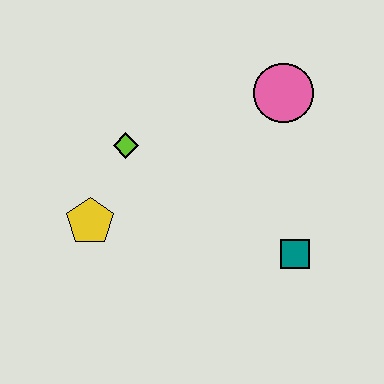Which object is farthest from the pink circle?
The yellow pentagon is farthest from the pink circle.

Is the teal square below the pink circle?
Yes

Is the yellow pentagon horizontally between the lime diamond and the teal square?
No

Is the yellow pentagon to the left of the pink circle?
Yes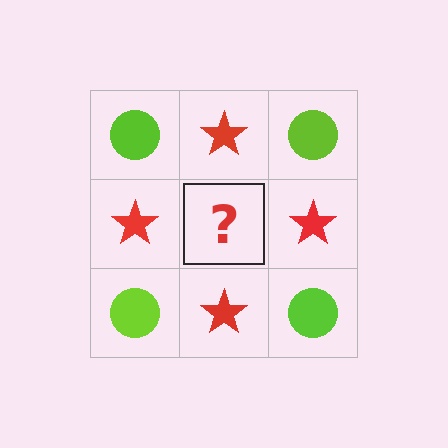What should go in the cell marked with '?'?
The missing cell should contain a lime circle.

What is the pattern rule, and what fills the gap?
The rule is that it alternates lime circle and red star in a checkerboard pattern. The gap should be filled with a lime circle.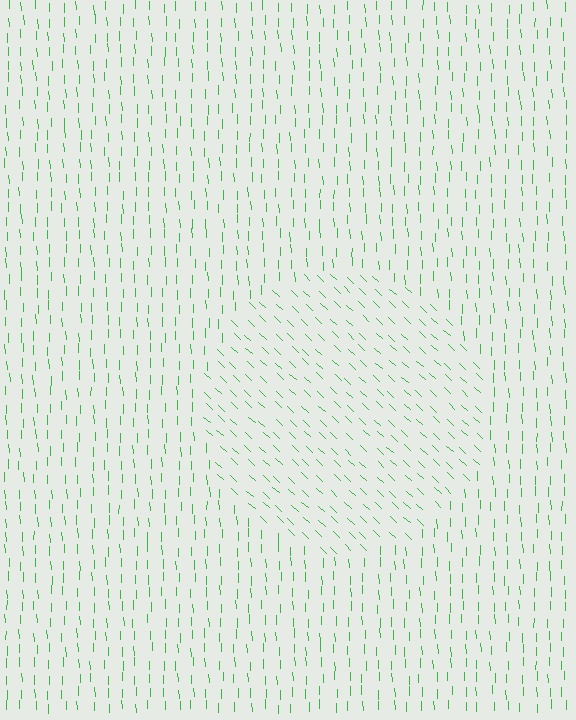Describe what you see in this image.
The image is filled with small green line segments. A circle region in the image has lines oriented differently from the surrounding lines, creating a visible texture boundary.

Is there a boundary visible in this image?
Yes, there is a texture boundary formed by a change in line orientation.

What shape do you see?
I see a circle.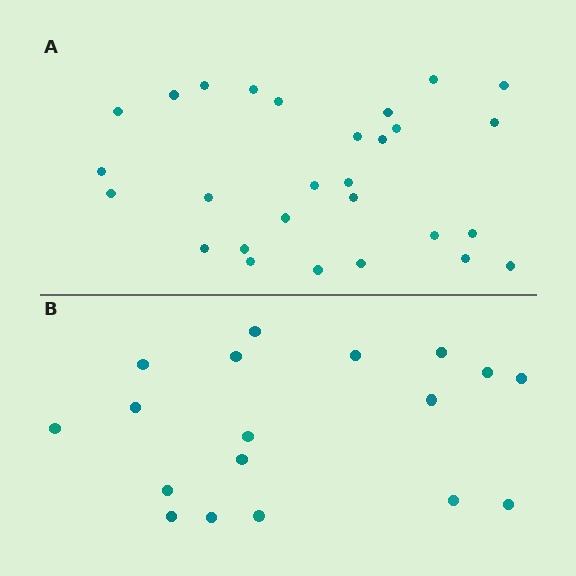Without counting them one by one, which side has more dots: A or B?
Region A (the top region) has more dots.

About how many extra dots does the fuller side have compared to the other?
Region A has roughly 10 or so more dots than region B.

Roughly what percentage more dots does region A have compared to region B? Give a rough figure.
About 55% more.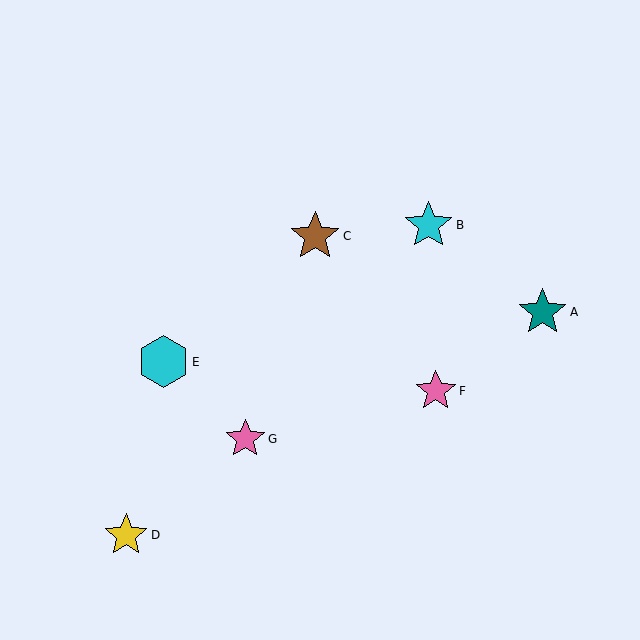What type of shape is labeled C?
Shape C is a brown star.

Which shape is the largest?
The cyan hexagon (labeled E) is the largest.